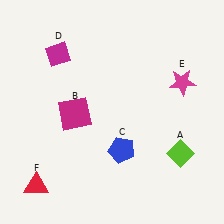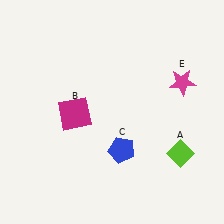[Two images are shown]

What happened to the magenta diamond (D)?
The magenta diamond (D) was removed in Image 2. It was in the top-left area of Image 1.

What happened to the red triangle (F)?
The red triangle (F) was removed in Image 2. It was in the bottom-left area of Image 1.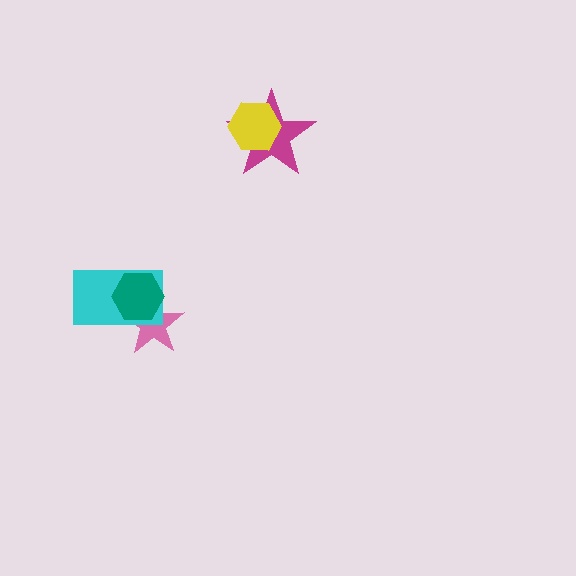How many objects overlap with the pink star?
2 objects overlap with the pink star.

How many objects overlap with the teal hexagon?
2 objects overlap with the teal hexagon.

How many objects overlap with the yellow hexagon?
1 object overlaps with the yellow hexagon.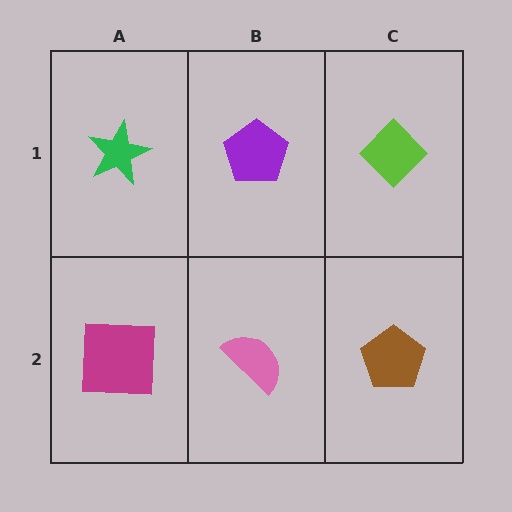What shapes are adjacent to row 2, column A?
A green star (row 1, column A), a pink semicircle (row 2, column B).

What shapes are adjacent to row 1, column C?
A brown pentagon (row 2, column C), a purple pentagon (row 1, column B).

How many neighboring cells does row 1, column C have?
2.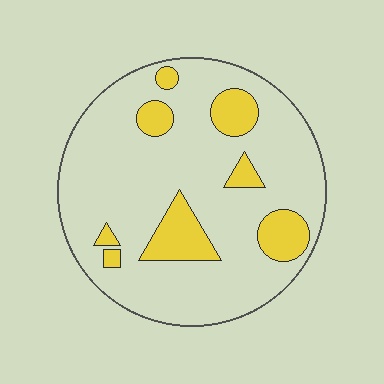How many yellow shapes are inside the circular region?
8.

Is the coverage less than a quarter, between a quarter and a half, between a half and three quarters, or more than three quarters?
Less than a quarter.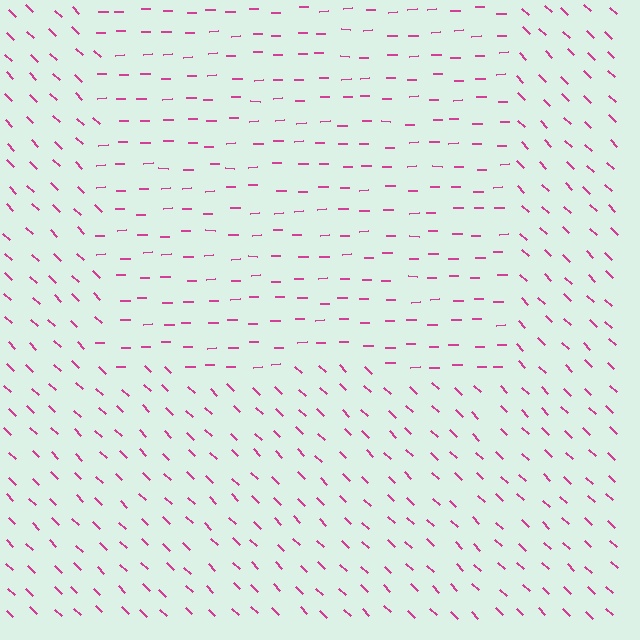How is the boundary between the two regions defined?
The boundary is defined purely by a change in line orientation (approximately 45 degrees difference). All lines are the same color and thickness.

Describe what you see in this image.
The image is filled with small magenta line segments. A rectangle region in the image has lines oriented differently from the surrounding lines, creating a visible texture boundary.